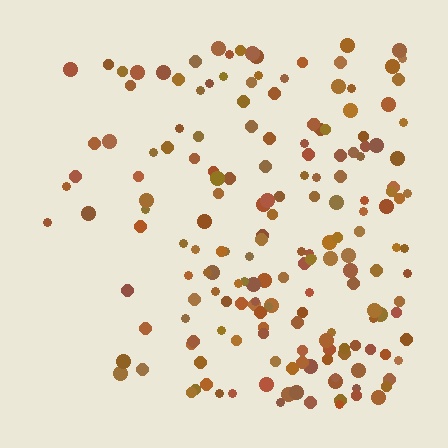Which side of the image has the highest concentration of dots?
The right.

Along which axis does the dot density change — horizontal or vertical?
Horizontal.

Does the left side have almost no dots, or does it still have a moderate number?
Still a moderate number, just noticeably fewer than the right.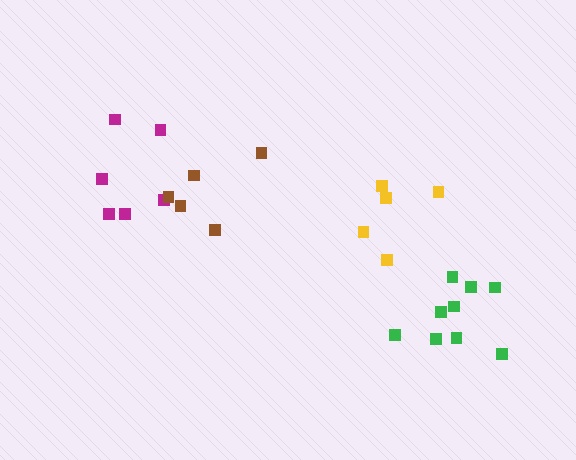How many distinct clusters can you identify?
There are 4 distinct clusters.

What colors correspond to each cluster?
The clusters are colored: magenta, brown, green, yellow.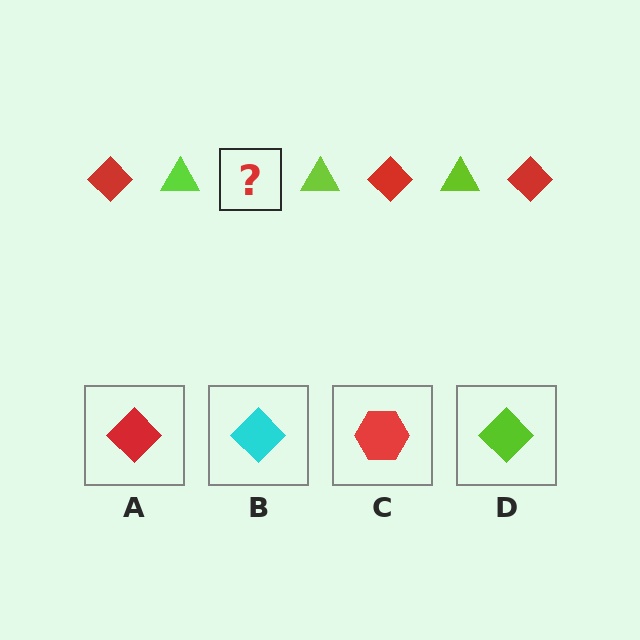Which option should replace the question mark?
Option A.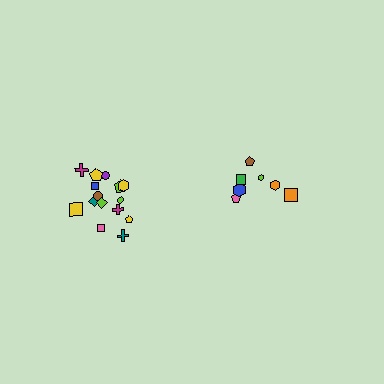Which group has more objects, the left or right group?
The left group.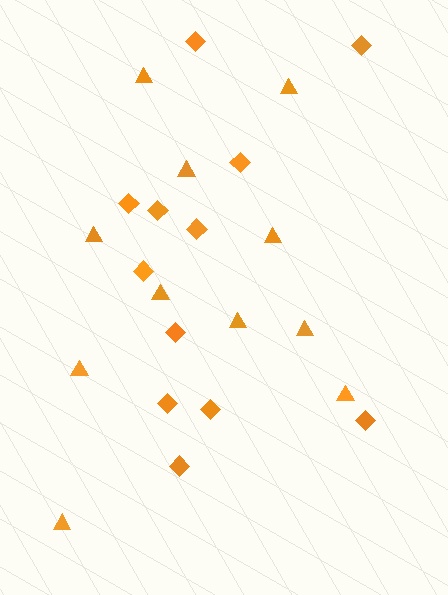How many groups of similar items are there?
There are 2 groups: one group of triangles (11) and one group of diamonds (12).